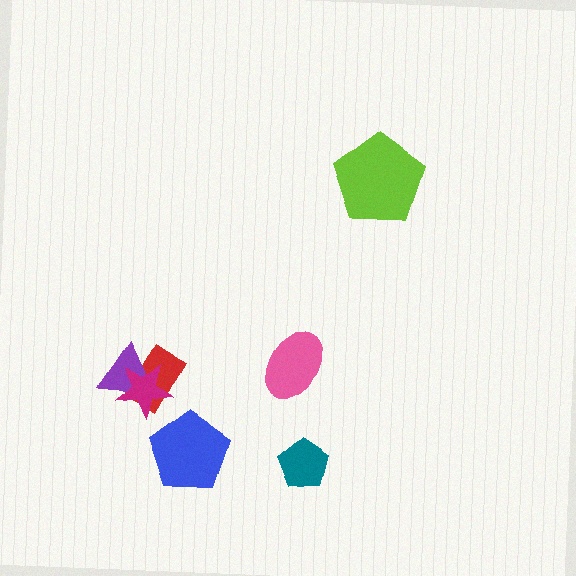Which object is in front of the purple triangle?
The magenta star is in front of the purple triangle.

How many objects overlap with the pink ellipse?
0 objects overlap with the pink ellipse.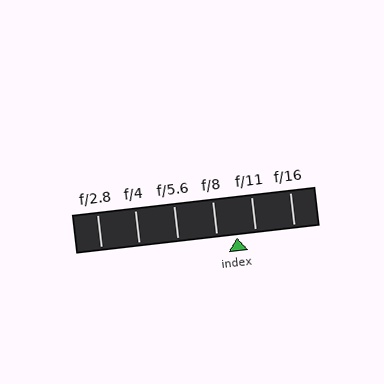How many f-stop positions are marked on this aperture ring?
There are 6 f-stop positions marked.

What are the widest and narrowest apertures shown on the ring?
The widest aperture shown is f/2.8 and the narrowest is f/16.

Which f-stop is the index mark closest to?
The index mark is closest to f/11.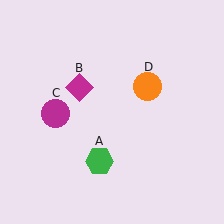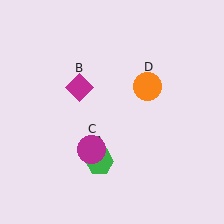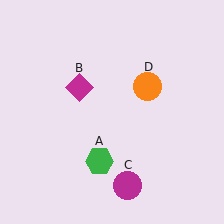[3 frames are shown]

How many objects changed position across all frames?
1 object changed position: magenta circle (object C).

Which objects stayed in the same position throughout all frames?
Green hexagon (object A) and magenta diamond (object B) and orange circle (object D) remained stationary.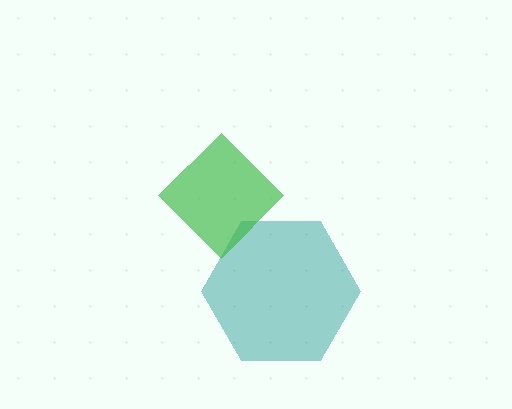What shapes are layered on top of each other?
The layered shapes are: a teal hexagon, a green diamond.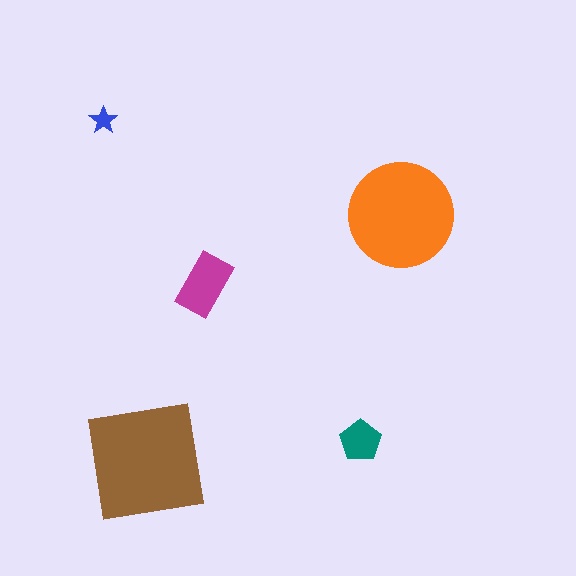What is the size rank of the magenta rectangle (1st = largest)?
3rd.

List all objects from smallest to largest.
The blue star, the teal pentagon, the magenta rectangle, the orange circle, the brown square.